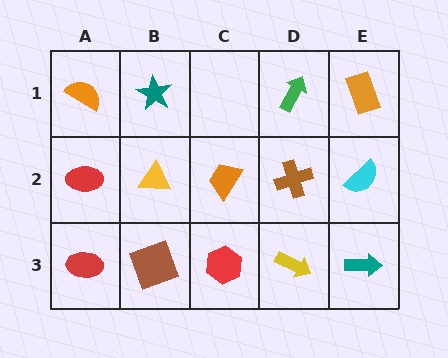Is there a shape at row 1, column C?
No, that cell is empty.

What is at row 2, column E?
A cyan semicircle.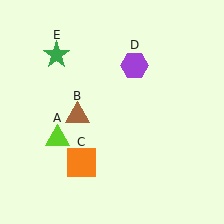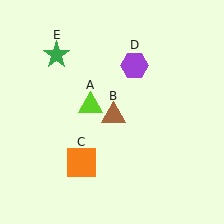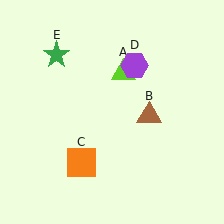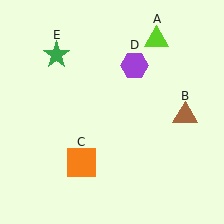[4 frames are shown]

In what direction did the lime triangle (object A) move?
The lime triangle (object A) moved up and to the right.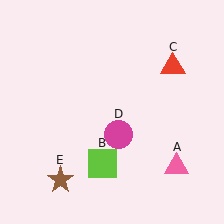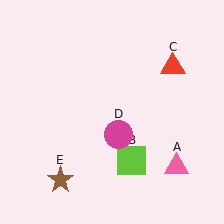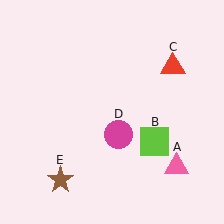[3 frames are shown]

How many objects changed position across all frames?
1 object changed position: lime square (object B).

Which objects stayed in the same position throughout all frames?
Pink triangle (object A) and red triangle (object C) and magenta circle (object D) and brown star (object E) remained stationary.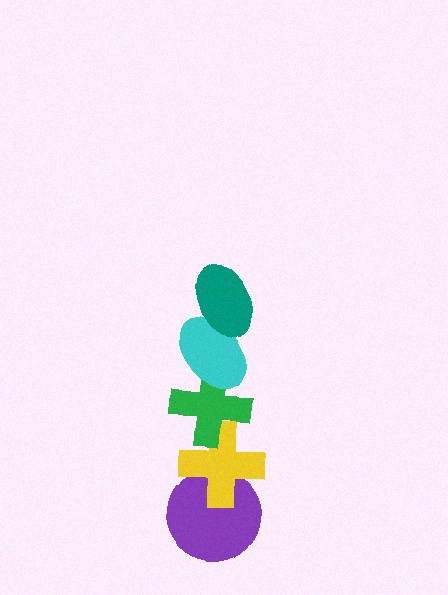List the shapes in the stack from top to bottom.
From top to bottom: the teal ellipse, the cyan ellipse, the green cross, the yellow cross, the purple circle.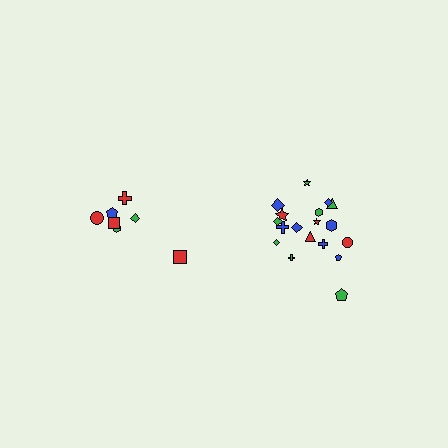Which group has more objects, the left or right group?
The right group.